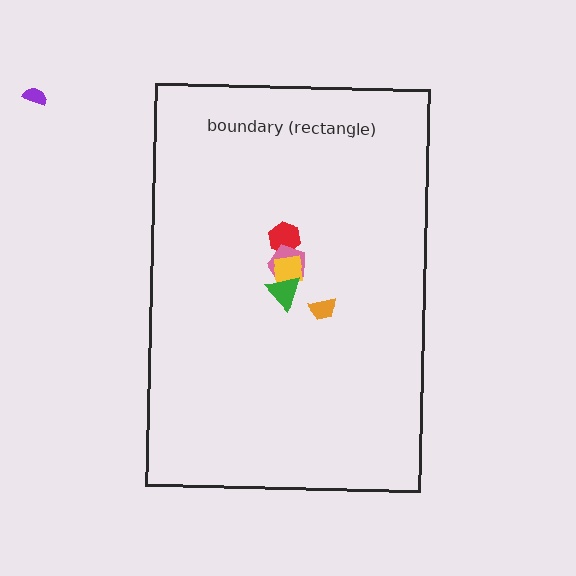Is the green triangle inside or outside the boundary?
Inside.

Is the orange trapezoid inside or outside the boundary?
Inside.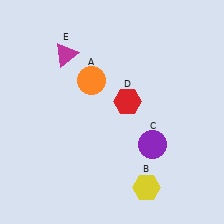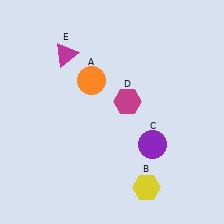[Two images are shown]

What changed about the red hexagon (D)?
In Image 1, D is red. In Image 2, it changed to magenta.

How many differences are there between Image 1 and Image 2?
There is 1 difference between the two images.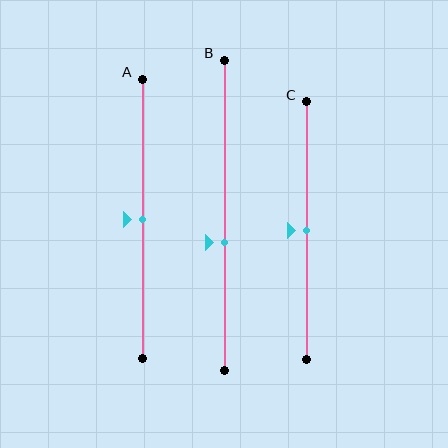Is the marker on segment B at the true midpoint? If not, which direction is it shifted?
No, the marker on segment B is shifted downward by about 9% of the segment length.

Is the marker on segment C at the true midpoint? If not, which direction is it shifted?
Yes, the marker on segment C is at the true midpoint.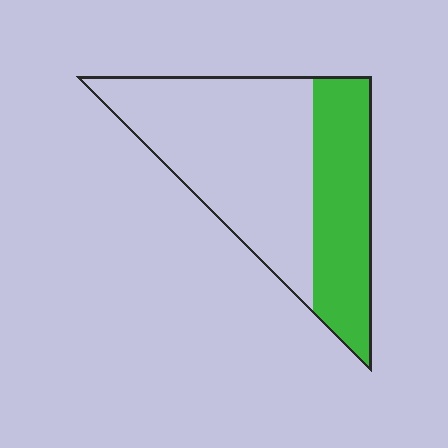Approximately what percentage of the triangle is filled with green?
Approximately 35%.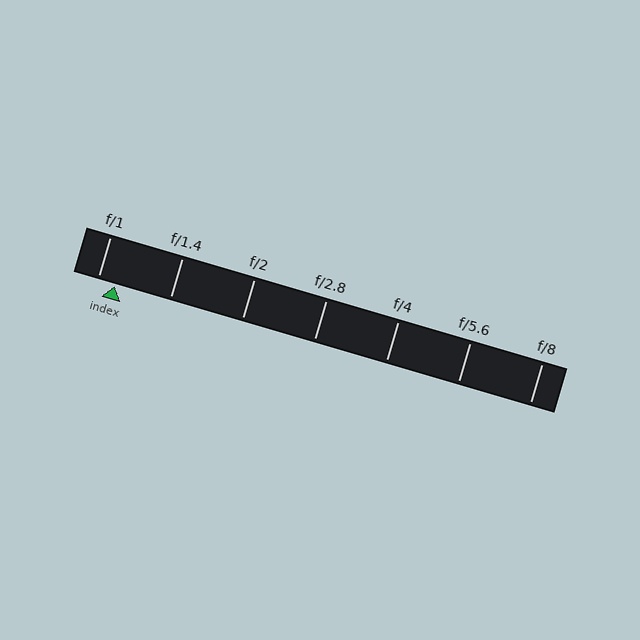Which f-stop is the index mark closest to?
The index mark is closest to f/1.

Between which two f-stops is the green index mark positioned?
The index mark is between f/1 and f/1.4.